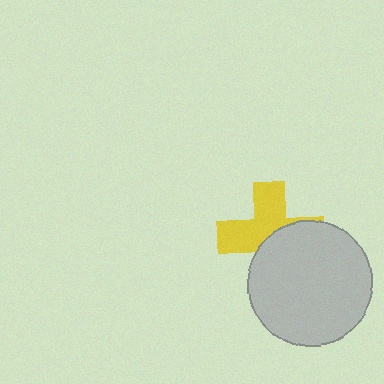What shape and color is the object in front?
The object in front is a light gray circle.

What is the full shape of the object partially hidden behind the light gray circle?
The partially hidden object is a yellow cross.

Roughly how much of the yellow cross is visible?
About half of it is visible (roughly 52%).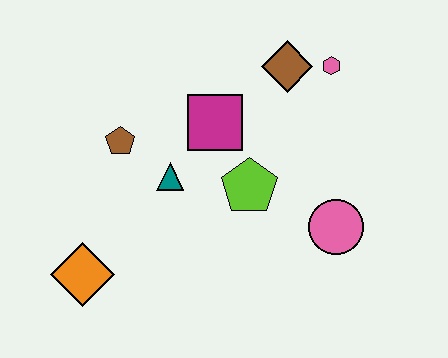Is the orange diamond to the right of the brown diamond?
No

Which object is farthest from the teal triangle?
The pink hexagon is farthest from the teal triangle.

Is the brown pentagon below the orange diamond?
No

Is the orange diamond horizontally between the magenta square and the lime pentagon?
No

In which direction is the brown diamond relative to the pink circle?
The brown diamond is above the pink circle.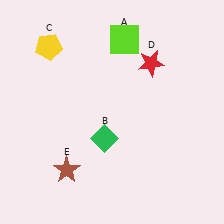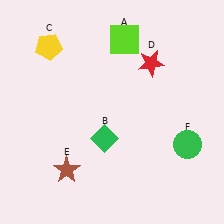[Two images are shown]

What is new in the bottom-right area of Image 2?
A green circle (F) was added in the bottom-right area of Image 2.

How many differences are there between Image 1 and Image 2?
There is 1 difference between the two images.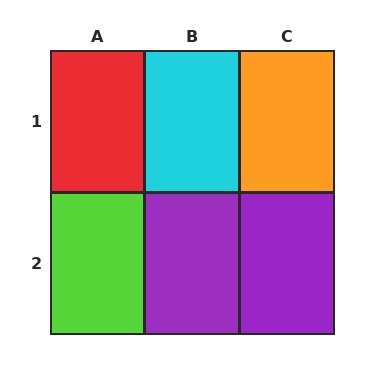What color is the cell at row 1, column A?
Red.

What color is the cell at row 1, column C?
Orange.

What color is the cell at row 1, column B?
Cyan.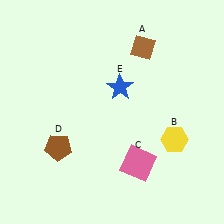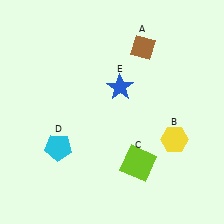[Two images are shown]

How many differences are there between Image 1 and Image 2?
There are 2 differences between the two images.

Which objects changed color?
C changed from pink to lime. D changed from brown to cyan.